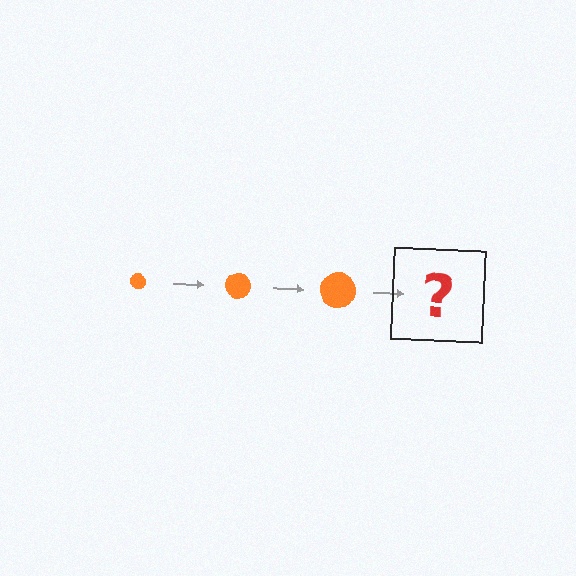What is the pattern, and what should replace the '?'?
The pattern is that the circle gets progressively larger each step. The '?' should be an orange circle, larger than the previous one.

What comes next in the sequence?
The next element should be an orange circle, larger than the previous one.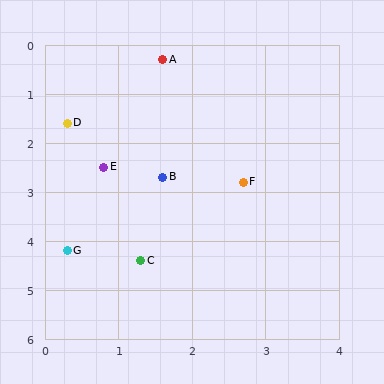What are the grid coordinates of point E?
Point E is at approximately (0.8, 2.5).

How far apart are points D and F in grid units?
Points D and F are about 2.7 grid units apart.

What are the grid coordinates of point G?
Point G is at approximately (0.3, 4.2).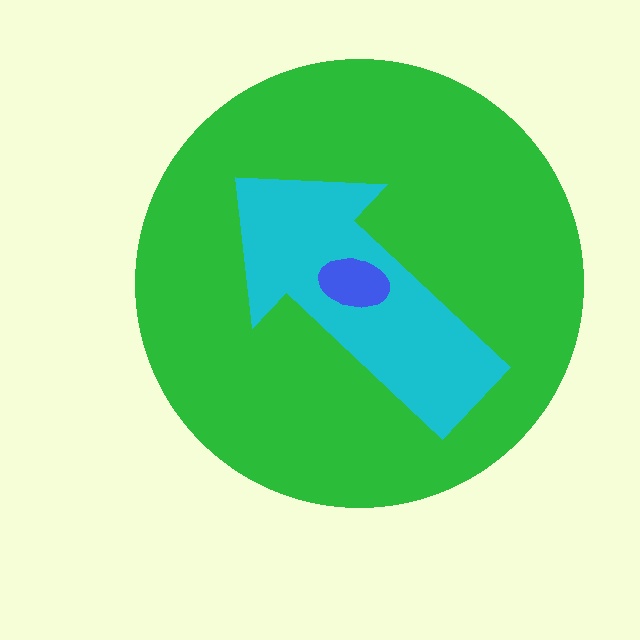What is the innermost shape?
The blue ellipse.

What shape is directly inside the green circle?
The cyan arrow.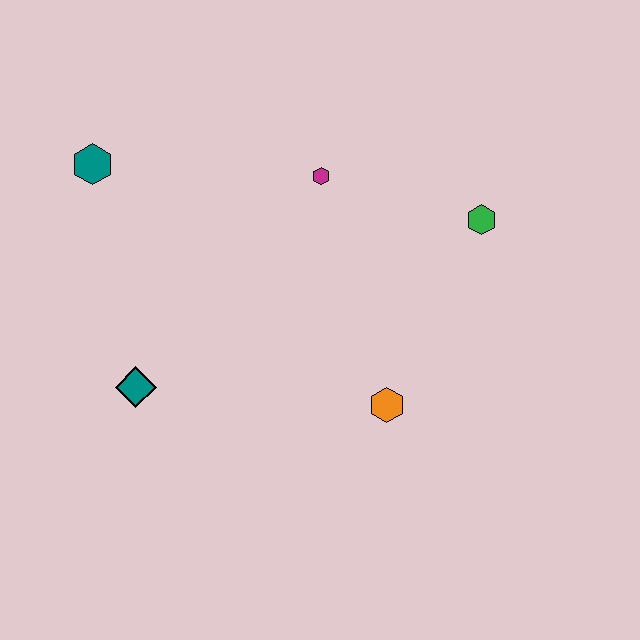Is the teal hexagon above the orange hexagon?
Yes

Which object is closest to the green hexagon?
The magenta hexagon is closest to the green hexagon.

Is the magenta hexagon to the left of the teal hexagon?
No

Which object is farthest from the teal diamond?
The green hexagon is farthest from the teal diamond.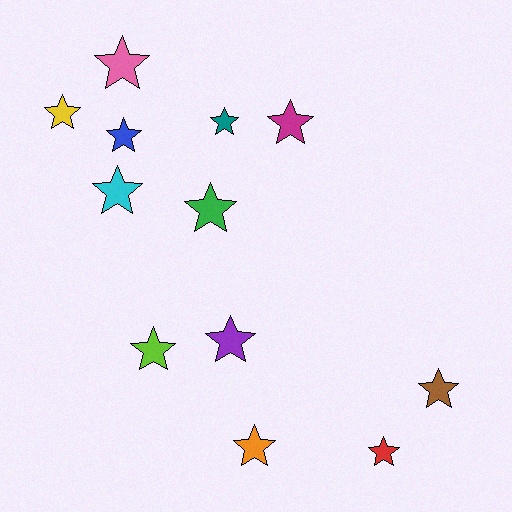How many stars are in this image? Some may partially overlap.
There are 12 stars.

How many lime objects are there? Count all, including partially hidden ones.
There is 1 lime object.